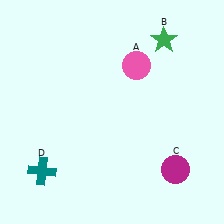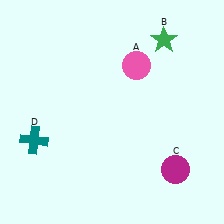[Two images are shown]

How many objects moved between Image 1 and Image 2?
1 object moved between the two images.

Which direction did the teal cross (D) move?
The teal cross (D) moved up.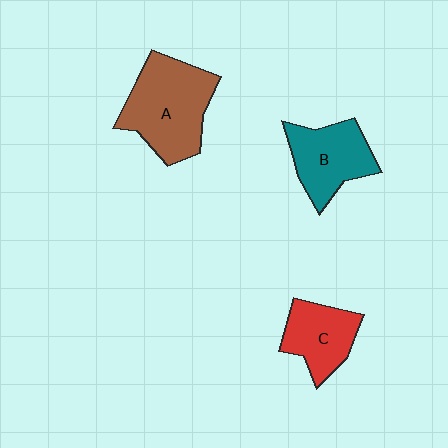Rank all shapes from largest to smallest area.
From largest to smallest: A (brown), B (teal), C (red).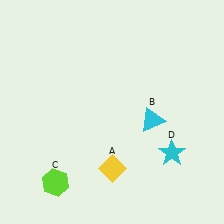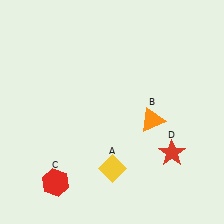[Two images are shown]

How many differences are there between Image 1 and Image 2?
There are 3 differences between the two images.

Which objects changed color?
B changed from cyan to orange. C changed from lime to red. D changed from cyan to red.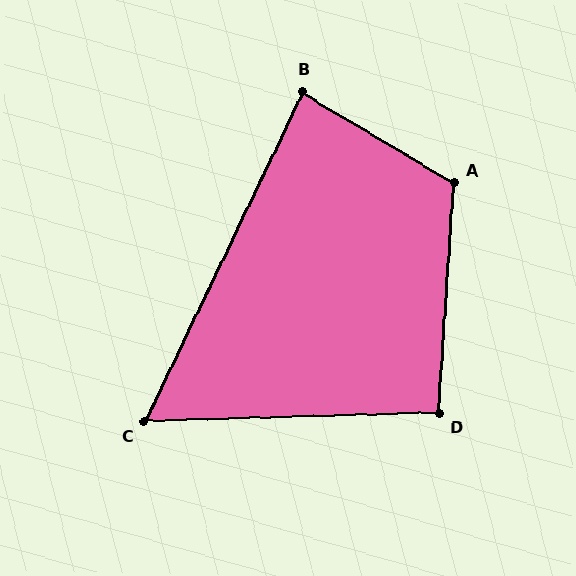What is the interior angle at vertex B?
Approximately 85 degrees (acute).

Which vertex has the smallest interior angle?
C, at approximately 63 degrees.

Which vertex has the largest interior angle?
A, at approximately 117 degrees.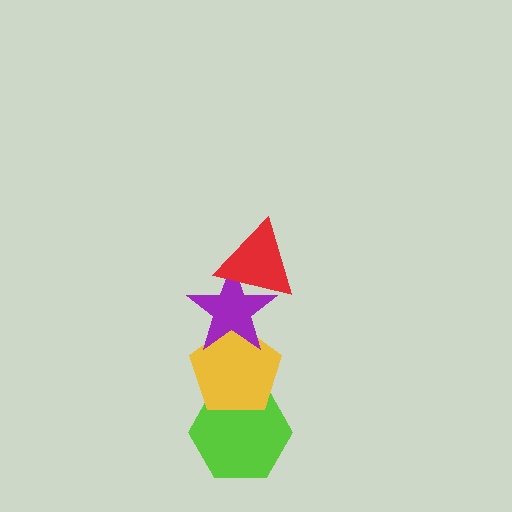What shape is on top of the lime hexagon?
The yellow pentagon is on top of the lime hexagon.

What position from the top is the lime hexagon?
The lime hexagon is 4th from the top.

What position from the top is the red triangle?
The red triangle is 1st from the top.